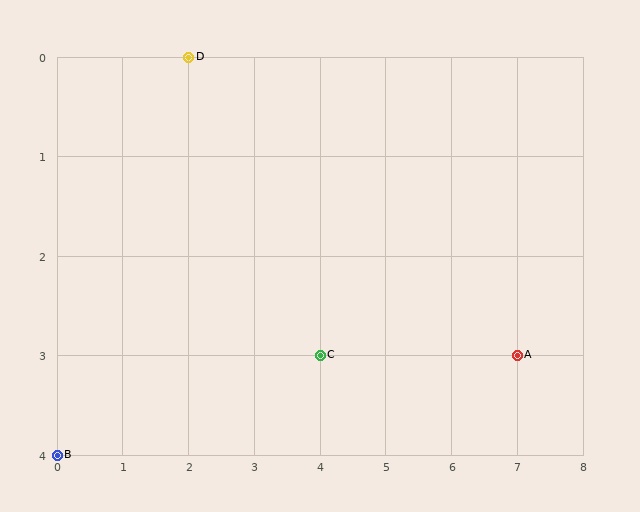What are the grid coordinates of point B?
Point B is at grid coordinates (0, 4).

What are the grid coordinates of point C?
Point C is at grid coordinates (4, 3).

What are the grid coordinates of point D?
Point D is at grid coordinates (2, 0).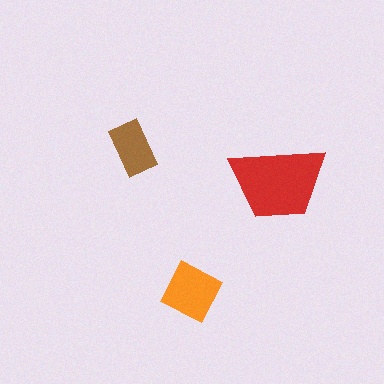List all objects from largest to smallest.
The red trapezoid, the orange diamond, the brown rectangle.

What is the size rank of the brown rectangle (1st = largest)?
3rd.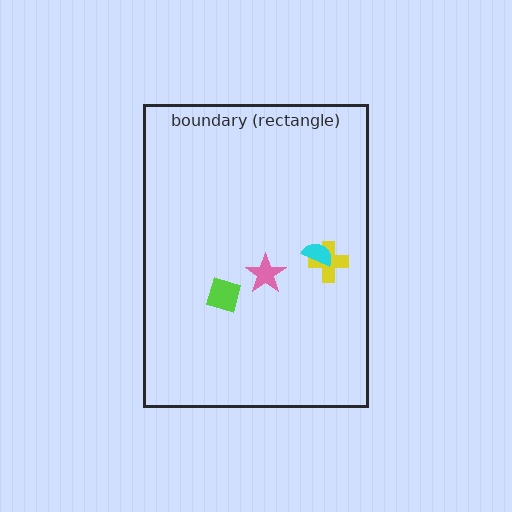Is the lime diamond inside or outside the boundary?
Inside.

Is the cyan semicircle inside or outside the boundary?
Inside.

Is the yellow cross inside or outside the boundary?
Inside.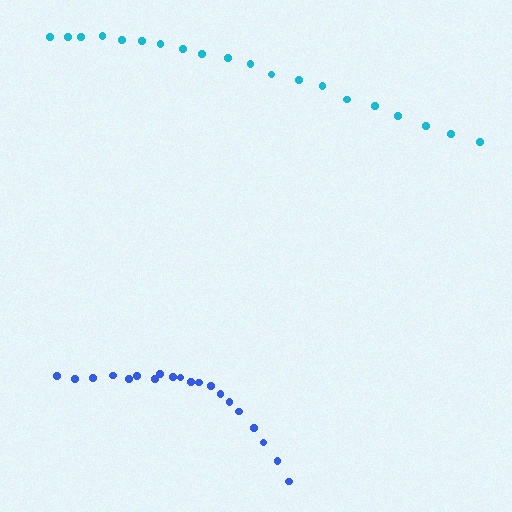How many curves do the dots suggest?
There are 2 distinct paths.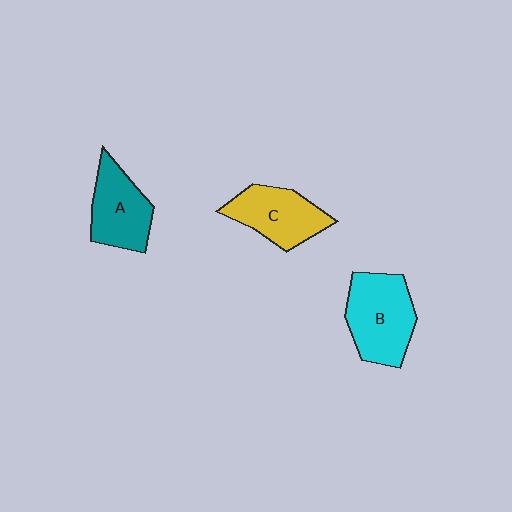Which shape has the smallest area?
Shape A (teal).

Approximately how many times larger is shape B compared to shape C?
Approximately 1.2 times.